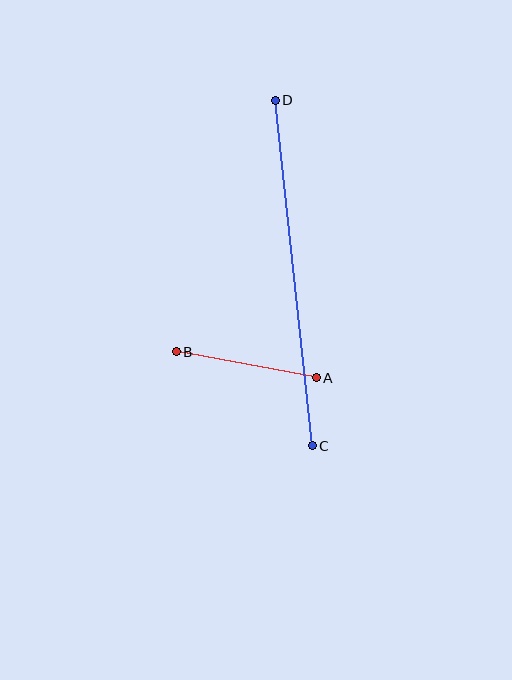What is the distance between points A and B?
The distance is approximately 143 pixels.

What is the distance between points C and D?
The distance is approximately 347 pixels.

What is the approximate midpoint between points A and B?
The midpoint is at approximately (246, 365) pixels.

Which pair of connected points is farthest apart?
Points C and D are farthest apart.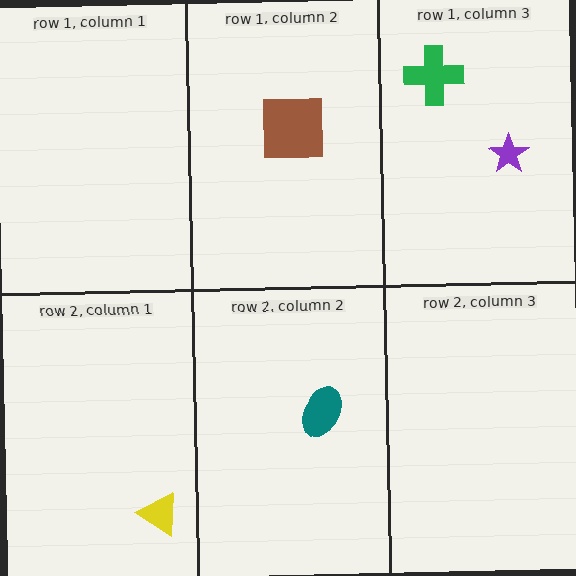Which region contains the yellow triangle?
The row 2, column 1 region.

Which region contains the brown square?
The row 1, column 2 region.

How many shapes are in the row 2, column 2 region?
1.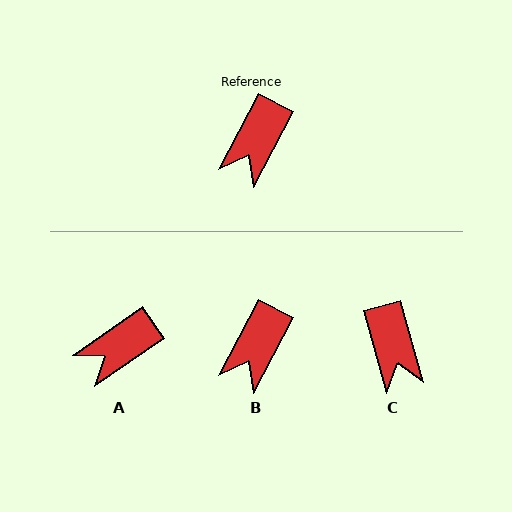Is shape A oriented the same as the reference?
No, it is off by about 27 degrees.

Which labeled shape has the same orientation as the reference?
B.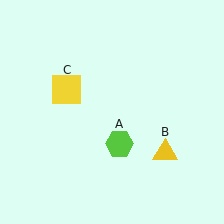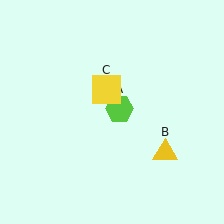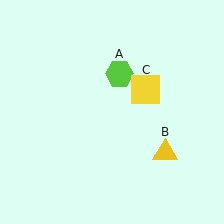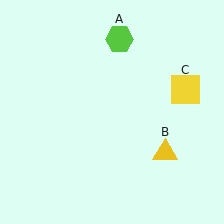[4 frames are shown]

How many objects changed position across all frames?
2 objects changed position: lime hexagon (object A), yellow square (object C).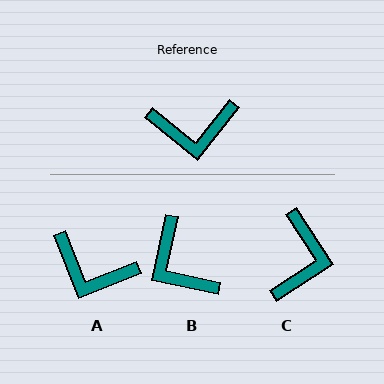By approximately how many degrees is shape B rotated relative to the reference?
Approximately 63 degrees clockwise.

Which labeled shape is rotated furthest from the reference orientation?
C, about 72 degrees away.